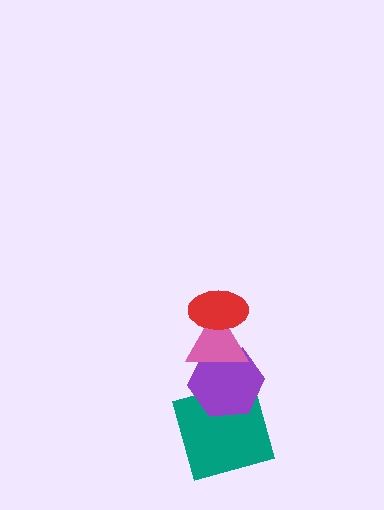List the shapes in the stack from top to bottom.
From top to bottom: the red ellipse, the pink triangle, the purple hexagon, the teal square.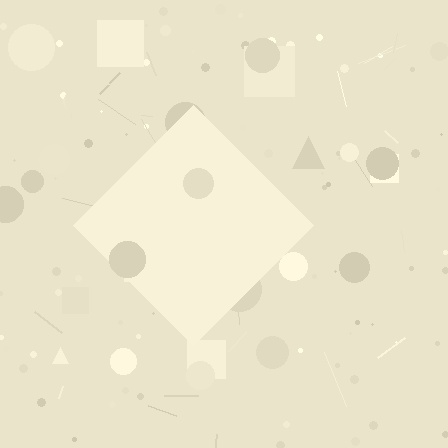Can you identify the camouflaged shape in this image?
The camouflaged shape is a diamond.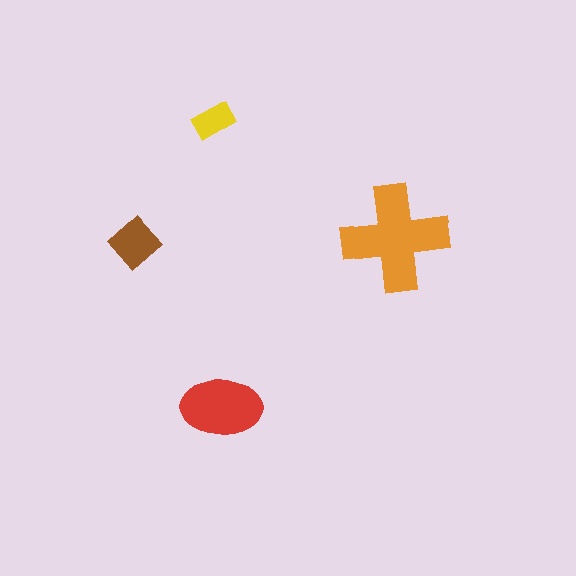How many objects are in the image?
There are 4 objects in the image.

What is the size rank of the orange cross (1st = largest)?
1st.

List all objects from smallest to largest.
The yellow rectangle, the brown diamond, the red ellipse, the orange cross.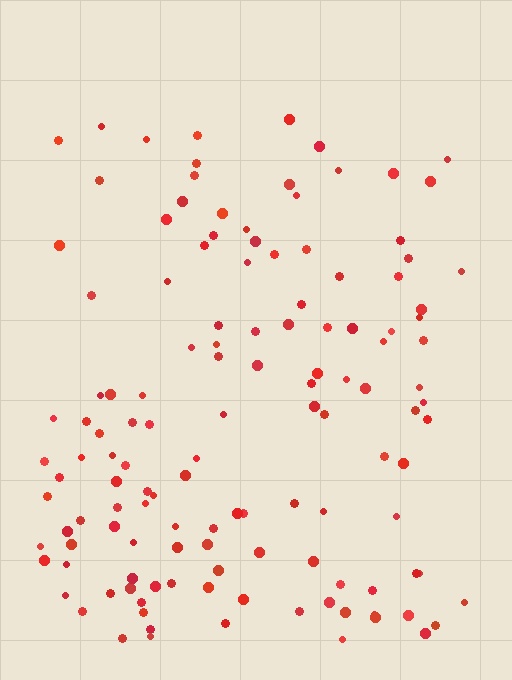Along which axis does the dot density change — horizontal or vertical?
Vertical.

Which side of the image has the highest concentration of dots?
The bottom.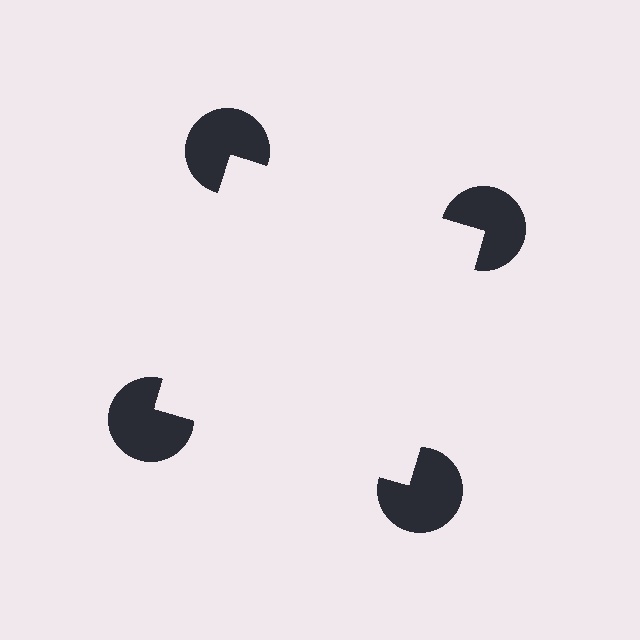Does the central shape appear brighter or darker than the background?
It typically appears slightly brighter than the background, even though no actual brightness change is drawn.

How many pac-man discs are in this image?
There are 4 — one at each vertex of the illusory square.